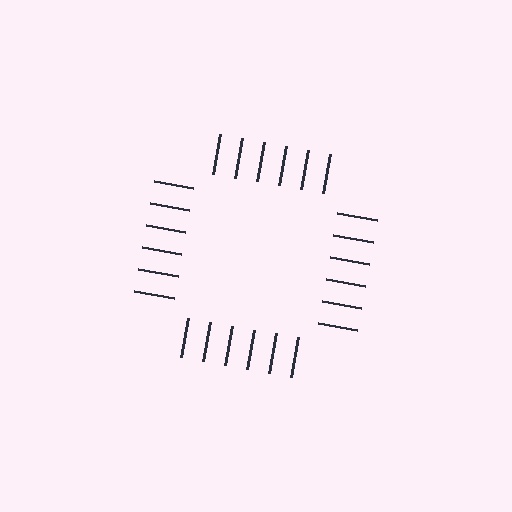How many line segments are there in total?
24 — 6 along each of the 4 edges.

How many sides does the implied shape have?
4 sides — the line-ends trace a square.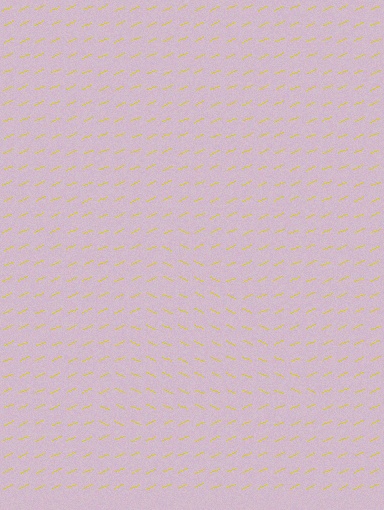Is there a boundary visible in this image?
Yes, there is a texture boundary formed by a change in line orientation.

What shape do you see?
I see a triangle.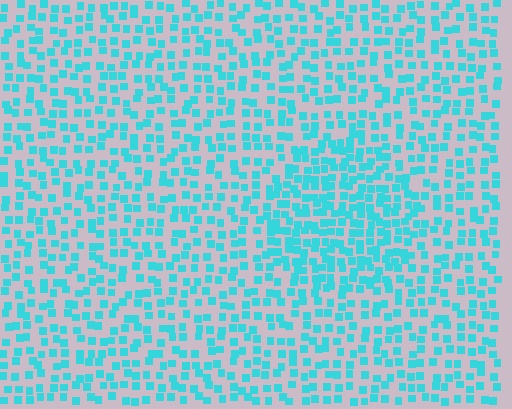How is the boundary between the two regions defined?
The boundary is defined by a change in element density (approximately 1.7x ratio). All elements are the same color, size, and shape.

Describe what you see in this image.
The image contains small cyan elements arranged at two different densities. A circle-shaped region is visible where the elements are more densely packed than the surrounding area.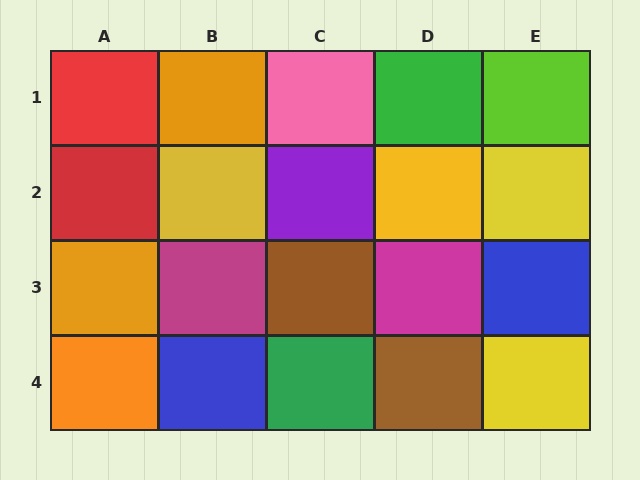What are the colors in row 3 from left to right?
Orange, magenta, brown, magenta, blue.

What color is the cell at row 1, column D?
Green.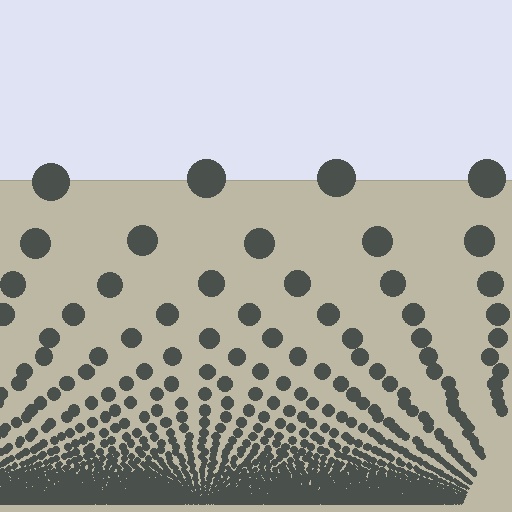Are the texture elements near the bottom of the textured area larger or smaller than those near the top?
Smaller. The gradient is inverted — elements near the bottom are smaller and denser.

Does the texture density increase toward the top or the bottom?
Density increases toward the bottom.